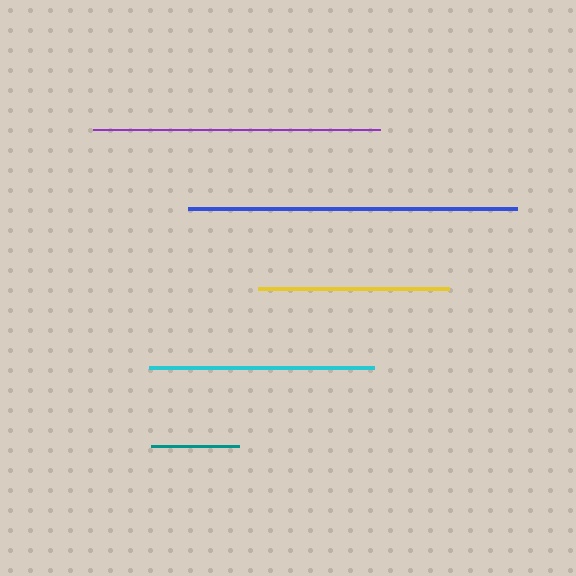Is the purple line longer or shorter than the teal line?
The purple line is longer than the teal line.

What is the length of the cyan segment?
The cyan segment is approximately 225 pixels long.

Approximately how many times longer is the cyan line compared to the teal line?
The cyan line is approximately 2.5 times the length of the teal line.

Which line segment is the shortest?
The teal line is the shortest at approximately 89 pixels.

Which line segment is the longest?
The blue line is the longest at approximately 328 pixels.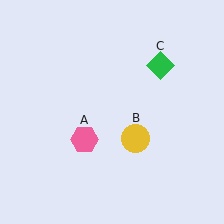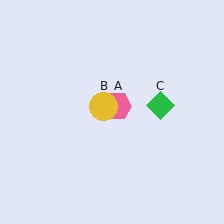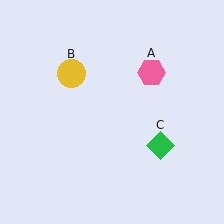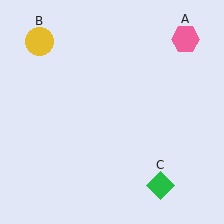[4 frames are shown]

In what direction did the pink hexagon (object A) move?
The pink hexagon (object A) moved up and to the right.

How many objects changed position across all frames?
3 objects changed position: pink hexagon (object A), yellow circle (object B), green diamond (object C).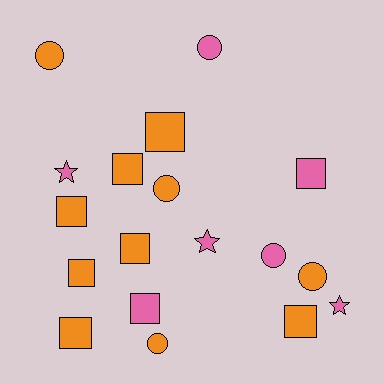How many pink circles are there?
There are 2 pink circles.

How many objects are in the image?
There are 18 objects.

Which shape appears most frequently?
Square, with 9 objects.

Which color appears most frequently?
Orange, with 11 objects.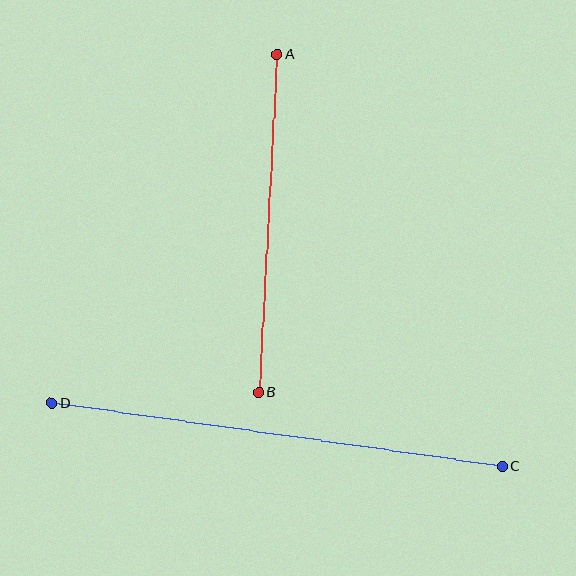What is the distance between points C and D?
The distance is approximately 455 pixels.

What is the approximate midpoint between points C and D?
The midpoint is at approximately (277, 435) pixels.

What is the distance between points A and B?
The distance is approximately 338 pixels.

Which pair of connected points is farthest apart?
Points C and D are farthest apart.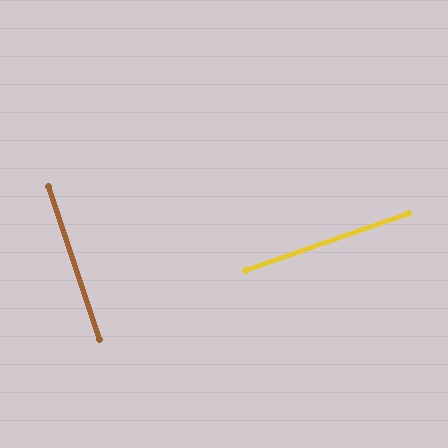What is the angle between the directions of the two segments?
Approximately 89 degrees.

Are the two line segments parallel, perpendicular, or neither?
Perpendicular — they meet at approximately 89°.